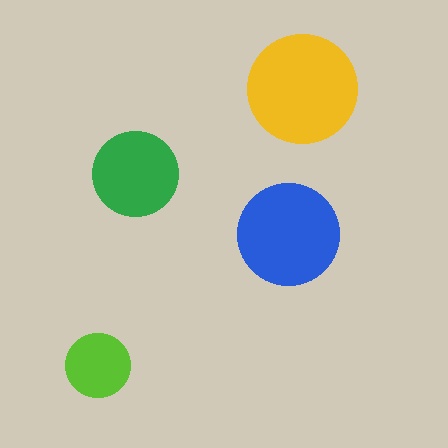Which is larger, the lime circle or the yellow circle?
The yellow one.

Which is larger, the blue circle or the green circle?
The blue one.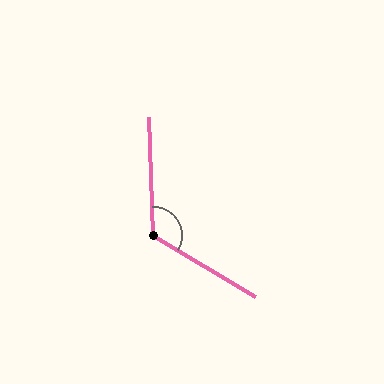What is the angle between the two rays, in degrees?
Approximately 123 degrees.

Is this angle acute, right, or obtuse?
It is obtuse.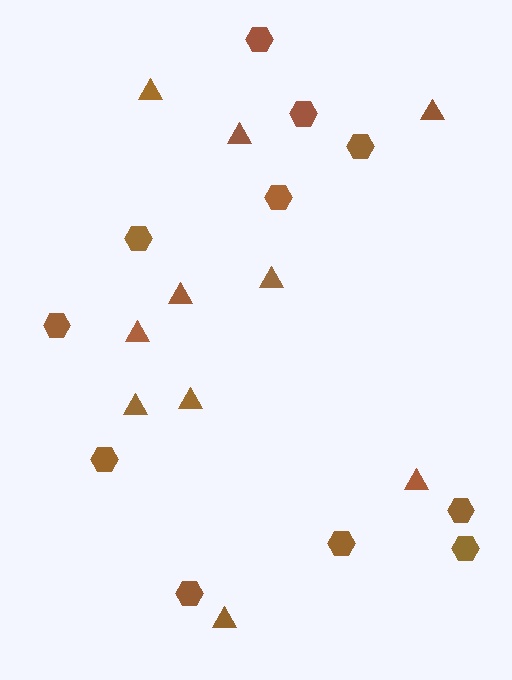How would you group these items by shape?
There are 2 groups: one group of triangles (10) and one group of hexagons (11).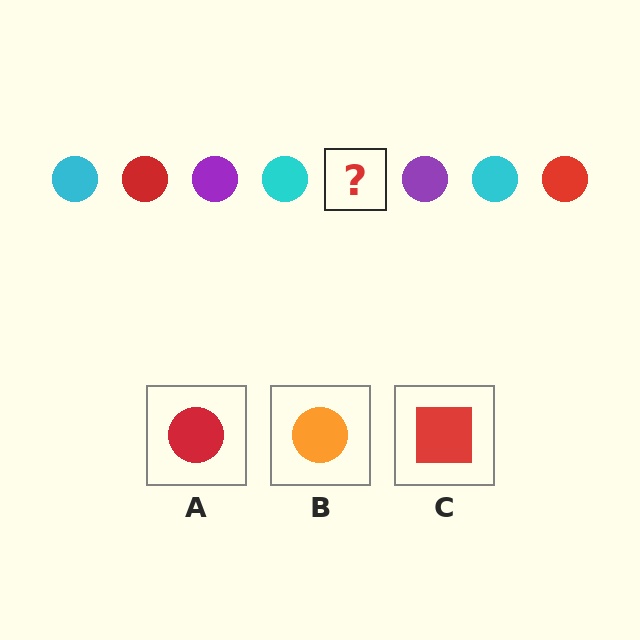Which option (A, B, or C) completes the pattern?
A.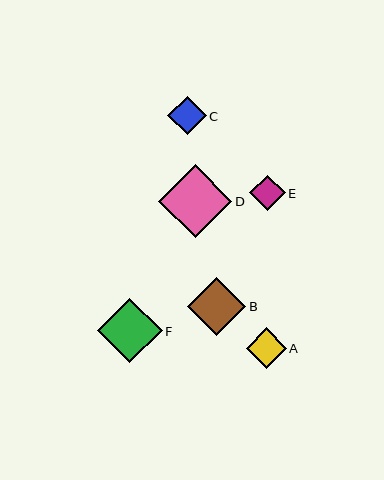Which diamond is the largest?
Diamond D is the largest with a size of approximately 73 pixels.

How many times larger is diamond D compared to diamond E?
Diamond D is approximately 2.1 times the size of diamond E.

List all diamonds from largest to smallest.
From largest to smallest: D, F, B, A, C, E.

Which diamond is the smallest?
Diamond E is the smallest with a size of approximately 36 pixels.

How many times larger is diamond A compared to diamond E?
Diamond A is approximately 1.1 times the size of diamond E.